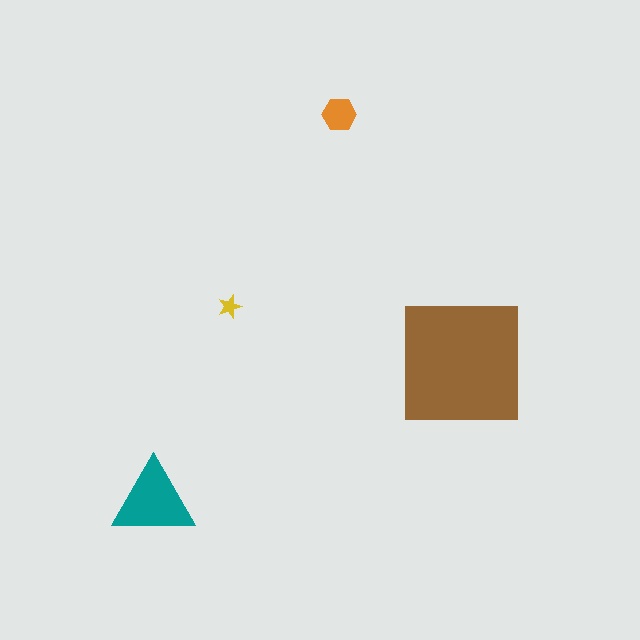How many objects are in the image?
There are 4 objects in the image.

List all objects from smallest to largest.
The yellow star, the orange hexagon, the teal triangle, the brown square.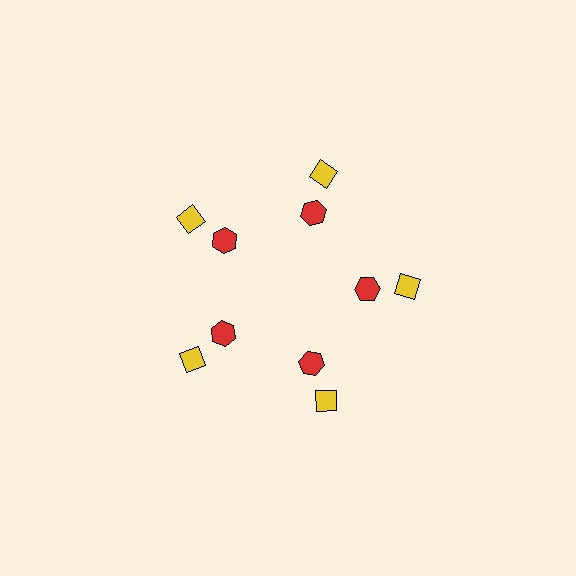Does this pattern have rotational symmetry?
Yes, this pattern has 5-fold rotational symmetry. It looks the same after rotating 72 degrees around the center.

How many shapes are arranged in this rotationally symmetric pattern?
There are 10 shapes, arranged in 5 groups of 2.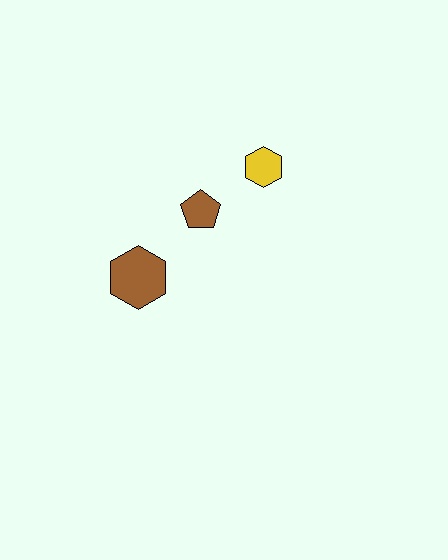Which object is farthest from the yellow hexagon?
The brown hexagon is farthest from the yellow hexagon.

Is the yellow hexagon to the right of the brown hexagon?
Yes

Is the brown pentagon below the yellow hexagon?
Yes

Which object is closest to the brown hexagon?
The brown pentagon is closest to the brown hexagon.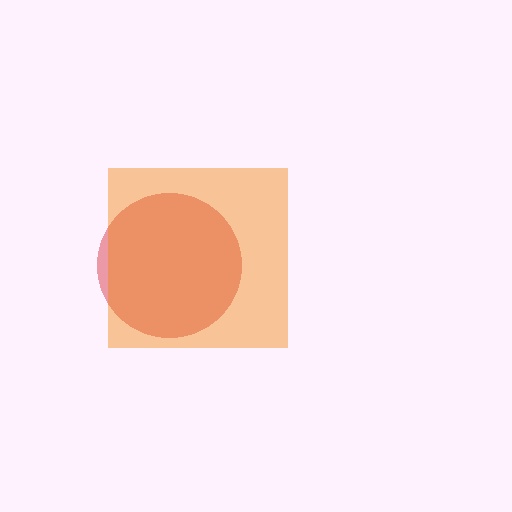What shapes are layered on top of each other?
The layered shapes are: a red circle, an orange square.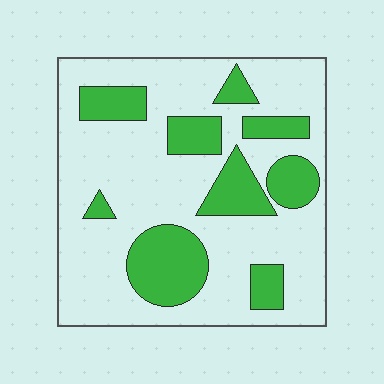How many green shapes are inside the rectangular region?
9.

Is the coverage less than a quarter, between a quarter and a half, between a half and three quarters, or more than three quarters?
Between a quarter and a half.